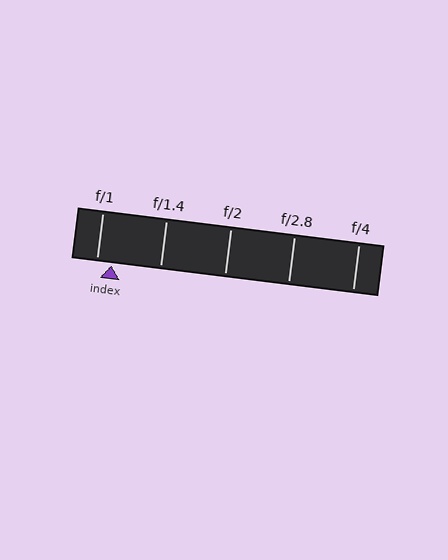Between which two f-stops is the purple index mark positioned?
The index mark is between f/1 and f/1.4.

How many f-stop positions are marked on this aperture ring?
There are 5 f-stop positions marked.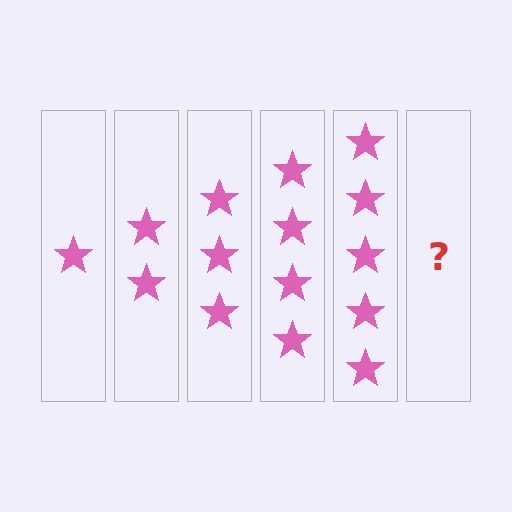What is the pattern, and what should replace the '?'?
The pattern is that each step adds one more star. The '?' should be 6 stars.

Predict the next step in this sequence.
The next step is 6 stars.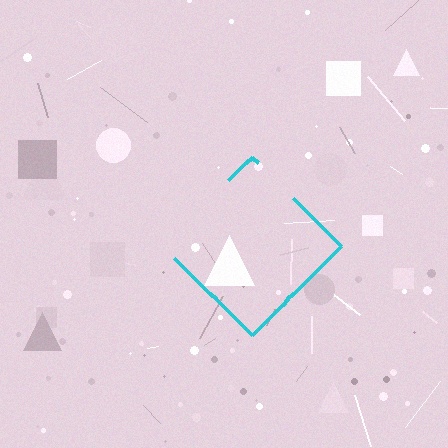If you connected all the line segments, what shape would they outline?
They would outline a diamond.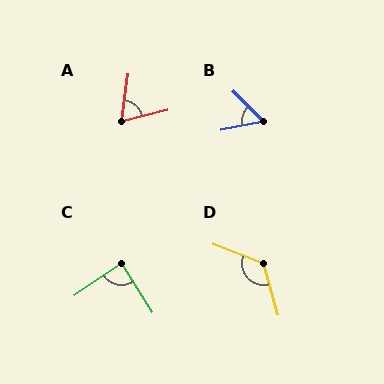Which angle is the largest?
D, at approximately 126 degrees.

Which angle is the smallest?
B, at approximately 56 degrees.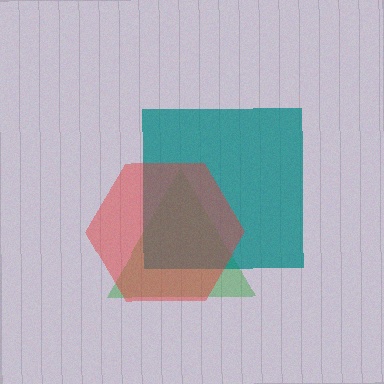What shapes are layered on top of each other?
The layered shapes are: a green triangle, a teal square, a red hexagon.